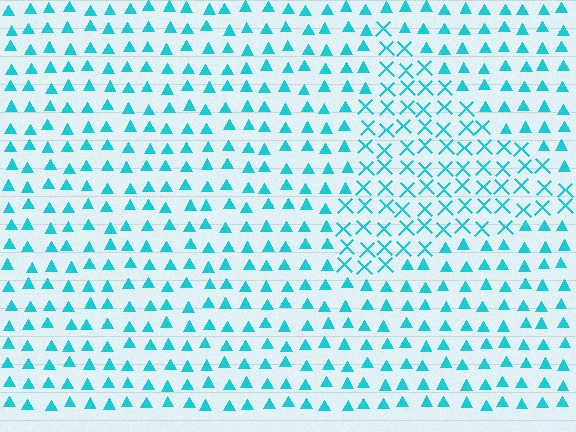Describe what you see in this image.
The image is filled with small cyan elements arranged in a uniform grid. A triangle-shaped region contains X marks, while the surrounding area contains triangles. The boundary is defined purely by the change in element shape.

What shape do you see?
I see a triangle.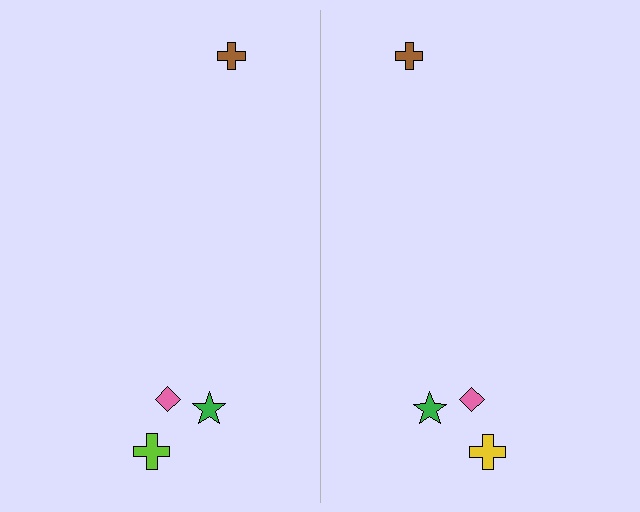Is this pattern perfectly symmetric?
No, the pattern is not perfectly symmetric. The yellow cross on the right side breaks the symmetry — its mirror counterpart is lime.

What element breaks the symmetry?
The yellow cross on the right side breaks the symmetry — its mirror counterpart is lime.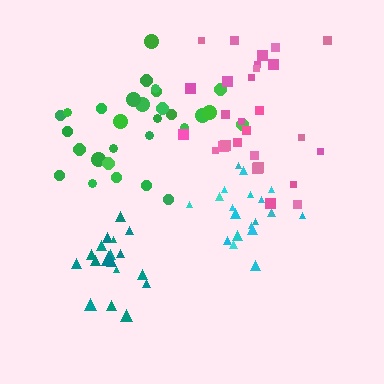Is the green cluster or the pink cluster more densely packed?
Green.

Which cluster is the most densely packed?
Teal.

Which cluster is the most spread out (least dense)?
Pink.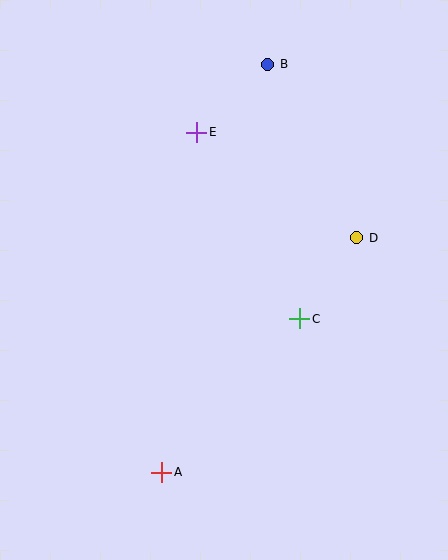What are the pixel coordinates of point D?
Point D is at (357, 238).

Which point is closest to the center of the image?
Point C at (300, 319) is closest to the center.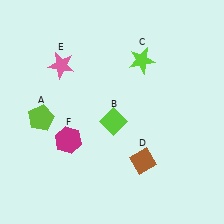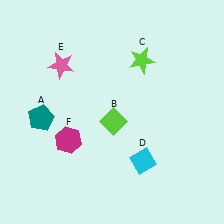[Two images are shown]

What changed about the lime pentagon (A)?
In Image 1, A is lime. In Image 2, it changed to teal.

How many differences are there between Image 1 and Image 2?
There are 2 differences between the two images.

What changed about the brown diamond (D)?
In Image 1, D is brown. In Image 2, it changed to cyan.